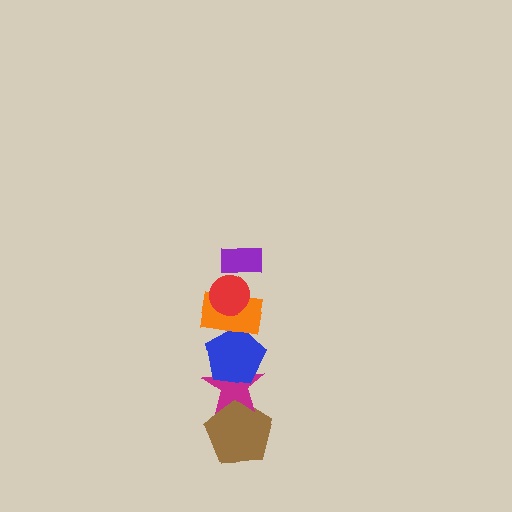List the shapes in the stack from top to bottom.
From top to bottom: the purple rectangle, the red circle, the orange rectangle, the blue pentagon, the magenta star, the brown pentagon.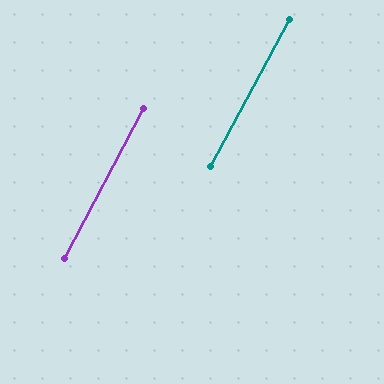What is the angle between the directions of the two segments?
Approximately 1 degree.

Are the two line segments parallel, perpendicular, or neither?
Parallel — their directions differ by only 0.6°.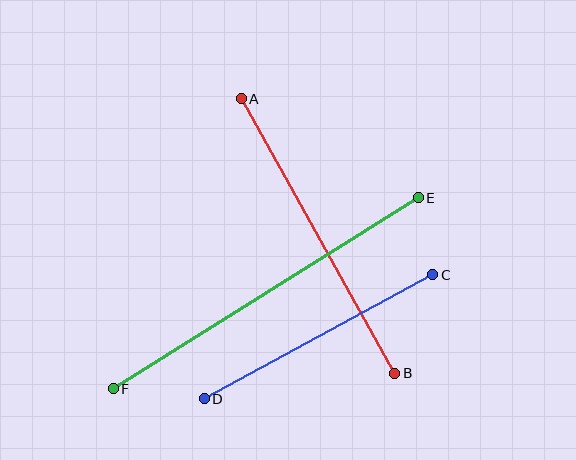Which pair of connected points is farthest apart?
Points E and F are farthest apart.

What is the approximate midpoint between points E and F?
The midpoint is at approximately (266, 293) pixels.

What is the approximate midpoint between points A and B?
The midpoint is at approximately (318, 236) pixels.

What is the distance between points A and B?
The distance is approximately 315 pixels.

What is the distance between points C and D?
The distance is approximately 260 pixels.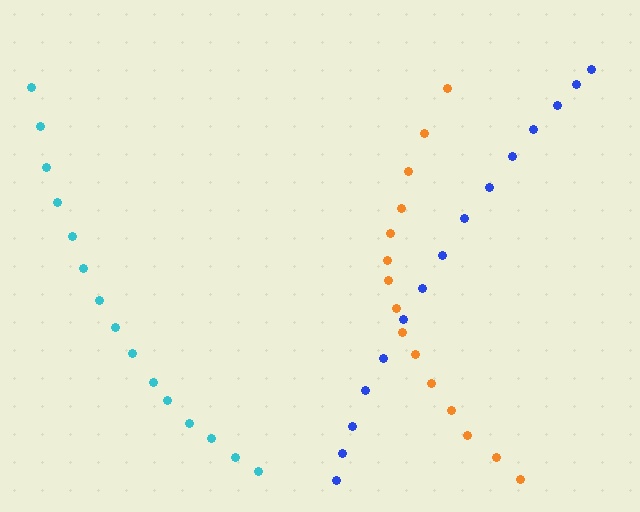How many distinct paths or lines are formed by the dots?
There are 3 distinct paths.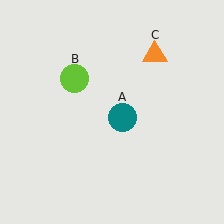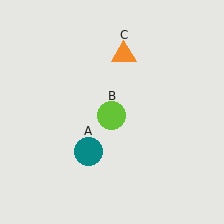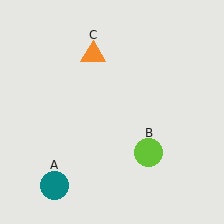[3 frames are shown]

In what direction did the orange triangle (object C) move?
The orange triangle (object C) moved left.